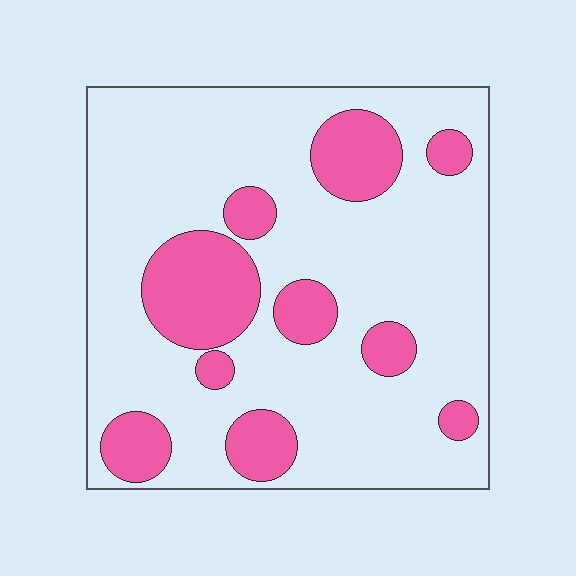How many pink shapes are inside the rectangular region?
10.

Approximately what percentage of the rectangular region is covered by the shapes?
Approximately 25%.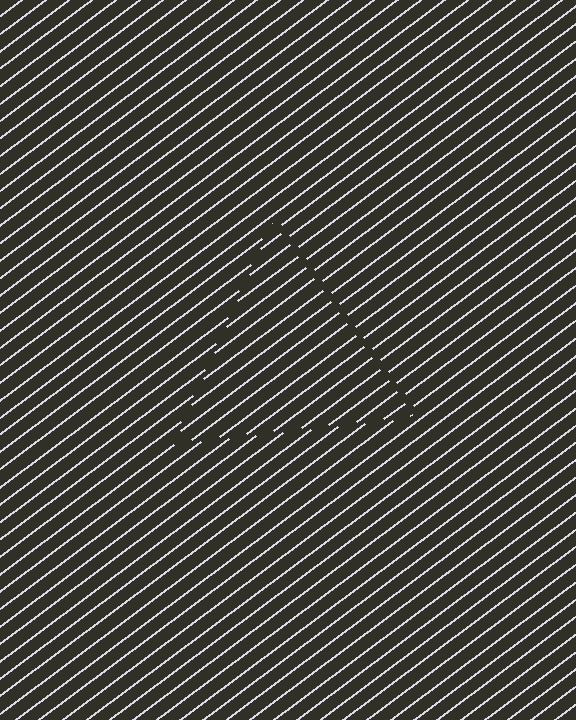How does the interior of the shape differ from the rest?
The interior of the shape contains the same grating, shifted by half a period — the contour is defined by the phase discontinuity where line-ends from the inner and outer gratings abut.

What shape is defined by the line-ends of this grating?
An illusory triangle. The interior of the shape contains the same grating, shifted by half a period — the contour is defined by the phase discontinuity where line-ends from the inner and outer gratings abut.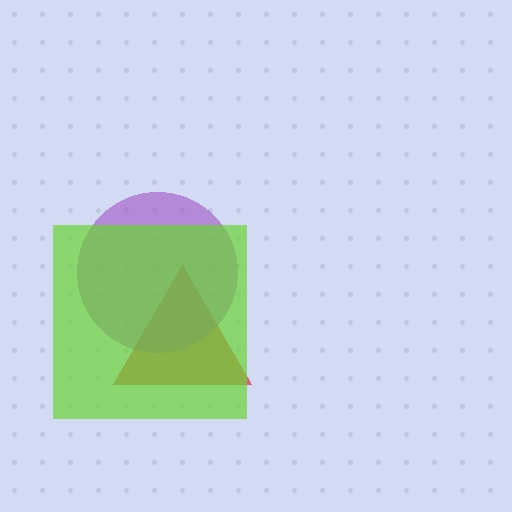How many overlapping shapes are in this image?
There are 3 overlapping shapes in the image.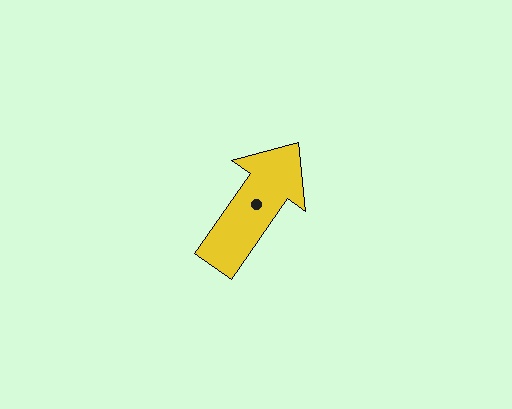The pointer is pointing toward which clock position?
Roughly 1 o'clock.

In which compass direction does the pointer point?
Northeast.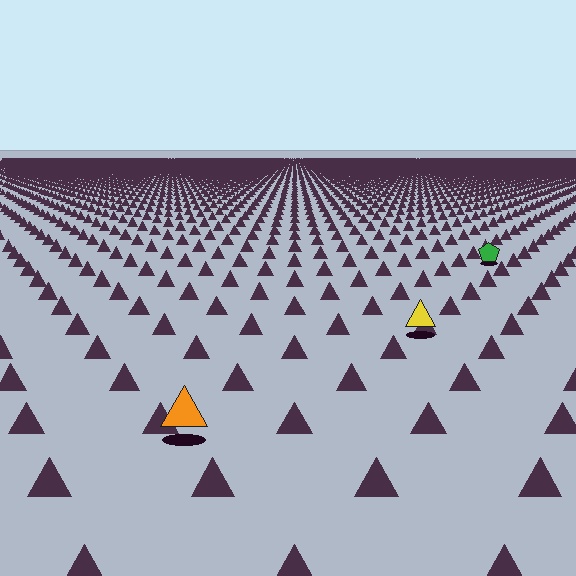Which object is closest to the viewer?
The orange triangle is closest. The texture marks near it are larger and more spread out.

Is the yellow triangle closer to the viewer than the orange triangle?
No. The orange triangle is closer — you can tell from the texture gradient: the ground texture is coarser near it.